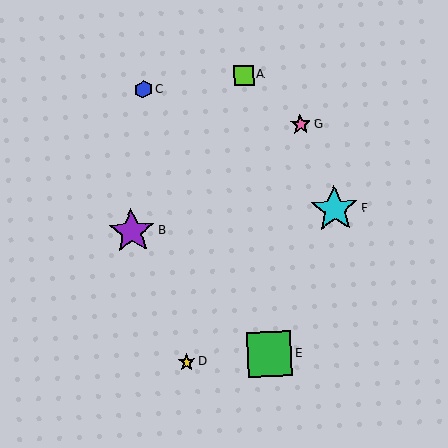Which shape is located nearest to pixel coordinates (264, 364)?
The green square (labeled E) at (269, 354) is nearest to that location.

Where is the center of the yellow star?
The center of the yellow star is at (187, 362).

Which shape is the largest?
The cyan star (labeled F) is the largest.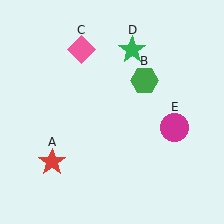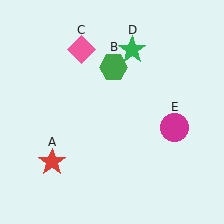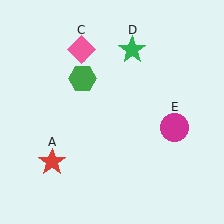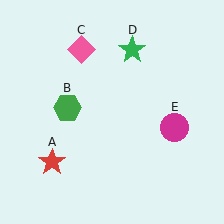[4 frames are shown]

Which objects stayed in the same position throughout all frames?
Red star (object A) and pink diamond (object C) and green star (object D) and magenta circle (object E) remained stationary.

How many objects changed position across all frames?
1 object changed position: green hexagon (object B).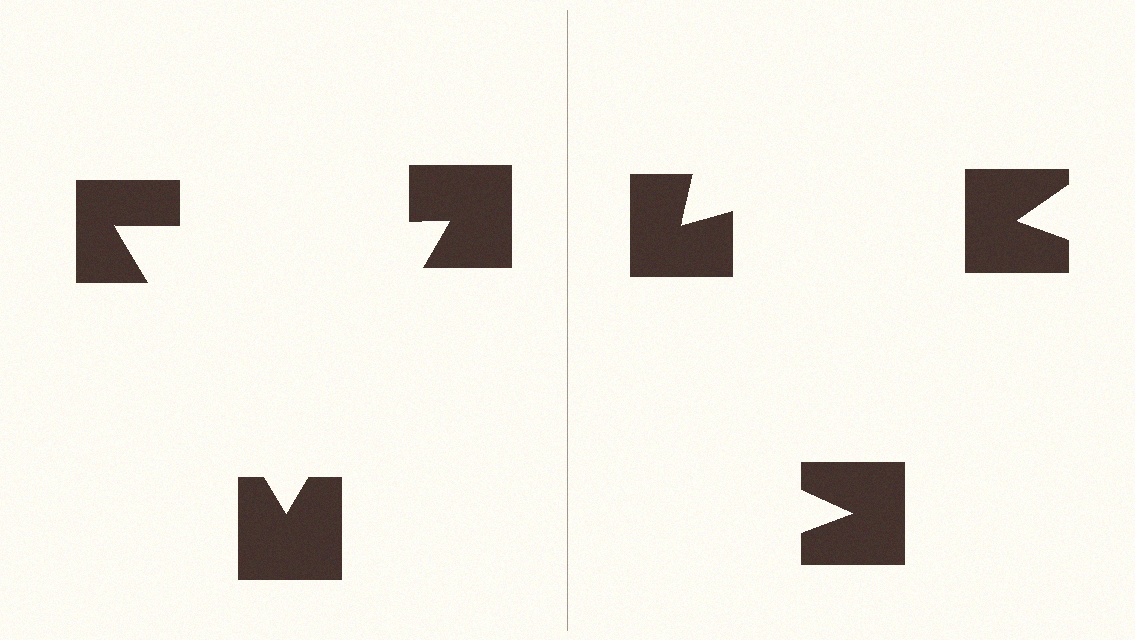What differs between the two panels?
The notched squares are positioned identically on both sides; only the wedge orientations differ. On the left they align to a triangle; on the right they are misaligned.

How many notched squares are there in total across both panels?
6 — 3 on each side.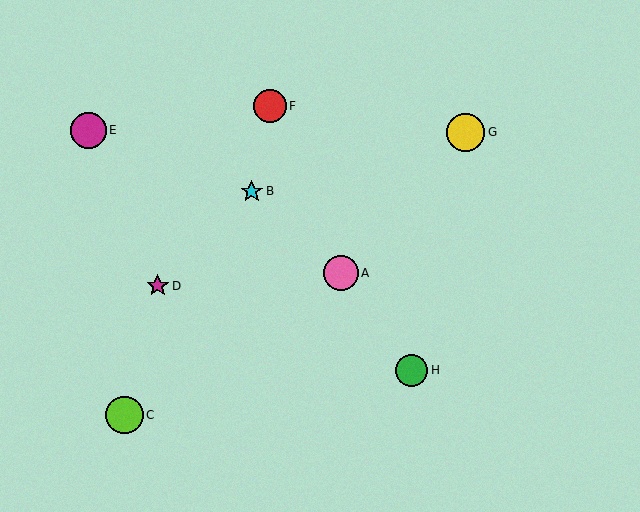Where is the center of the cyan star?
The center of the cyan star is at (252, 191).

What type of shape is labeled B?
Shape B is a cyan star.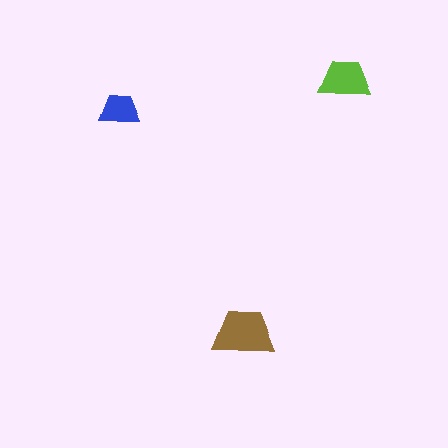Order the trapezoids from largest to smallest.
the brown one, the lime one, the blue one.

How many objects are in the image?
There are 3 objects in the image.